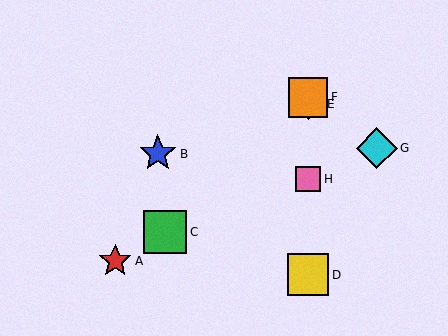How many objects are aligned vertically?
4 objects (D, E, F, H) are aligned vertically.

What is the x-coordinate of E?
Object E is at x≈308.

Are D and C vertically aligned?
No, D is at x≈308 and C is at x≈165.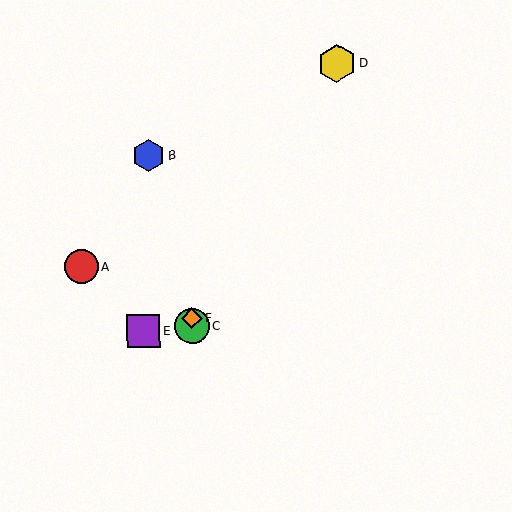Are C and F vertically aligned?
Yes, both are at x≈192.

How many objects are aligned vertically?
2 objects (C, F) are aligned vertically.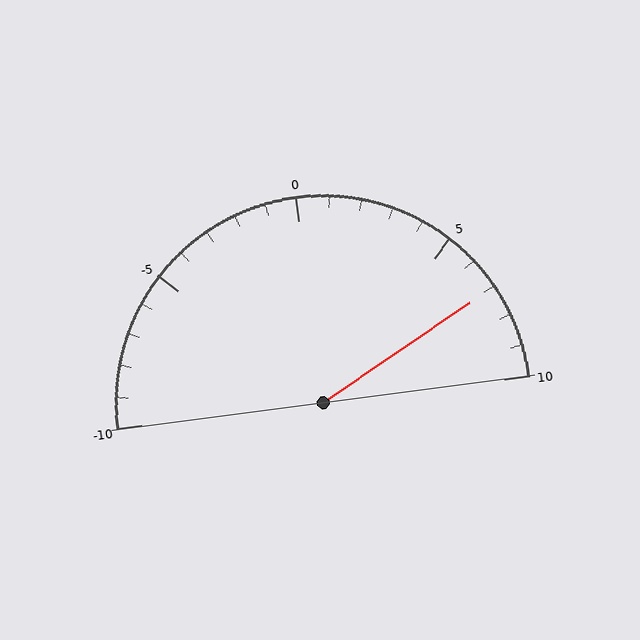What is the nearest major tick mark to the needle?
The nearest major tick mark is 5.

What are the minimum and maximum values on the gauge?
The gauge ranges from -10 to 10.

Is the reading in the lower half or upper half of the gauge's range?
The reading is in the upper half of the range (-10 to 10).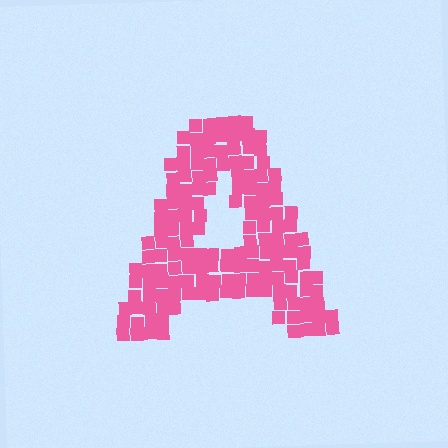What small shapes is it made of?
It is made of small squares.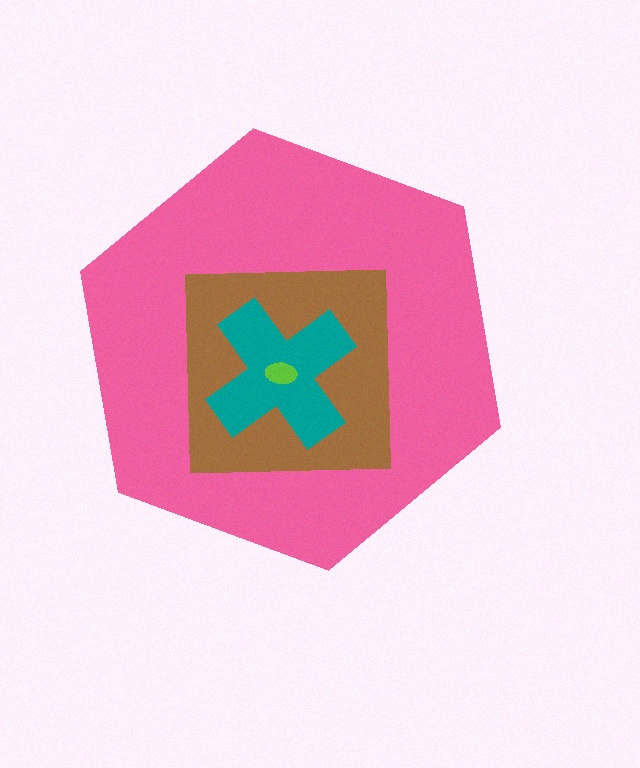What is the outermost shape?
The pink hexagon.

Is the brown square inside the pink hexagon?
Yes.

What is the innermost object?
The lime ellipse.